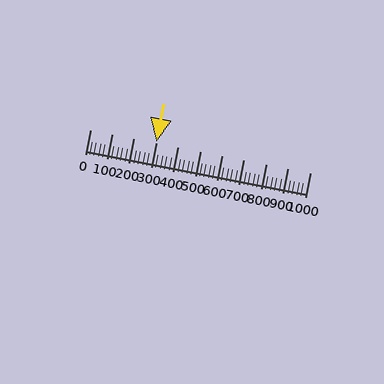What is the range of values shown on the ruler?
The ruler shows values from 0 to 1000.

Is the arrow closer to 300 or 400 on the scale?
The arrow is closer to 300.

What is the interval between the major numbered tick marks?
The major tick marks are spaced 100 units apart.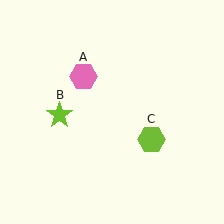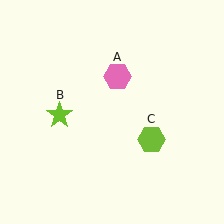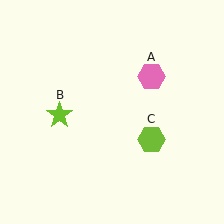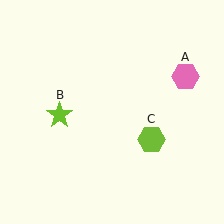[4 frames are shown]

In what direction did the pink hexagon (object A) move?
The pink hexagon (object A) moved right.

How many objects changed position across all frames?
1 object changed position: pink hexagon (object A).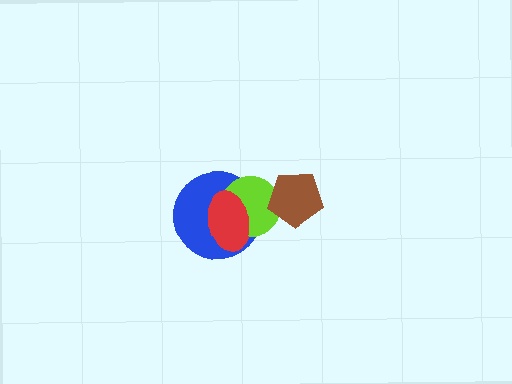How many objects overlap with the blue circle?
2 objects overlap with the blue circle.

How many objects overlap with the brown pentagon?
1 object overlaps with the brown pentagon.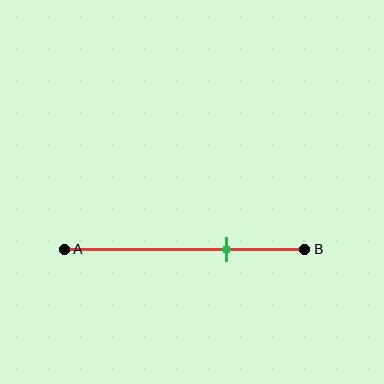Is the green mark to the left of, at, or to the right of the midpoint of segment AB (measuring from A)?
The green mark is to the right of the midpoint of segment AB.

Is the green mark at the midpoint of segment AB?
No, the mark is at about 70% from A, not at the 50% midpoint.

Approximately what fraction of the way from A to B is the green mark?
The green mark is approximately 70% of the way from A to B.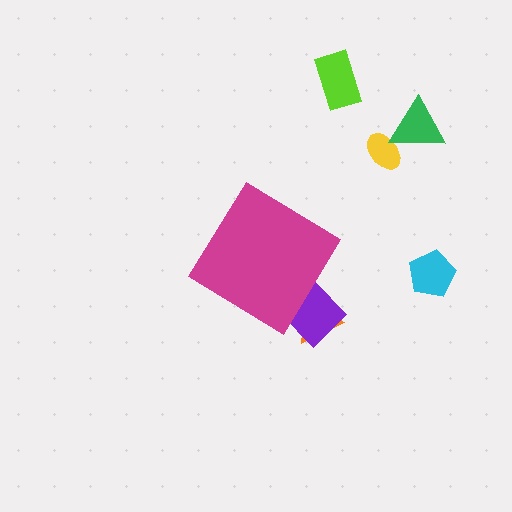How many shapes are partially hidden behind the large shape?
2 shapes are partially hidden.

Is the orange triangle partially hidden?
Yes, the orange triangle is partially hidden behind the magenta diamond.